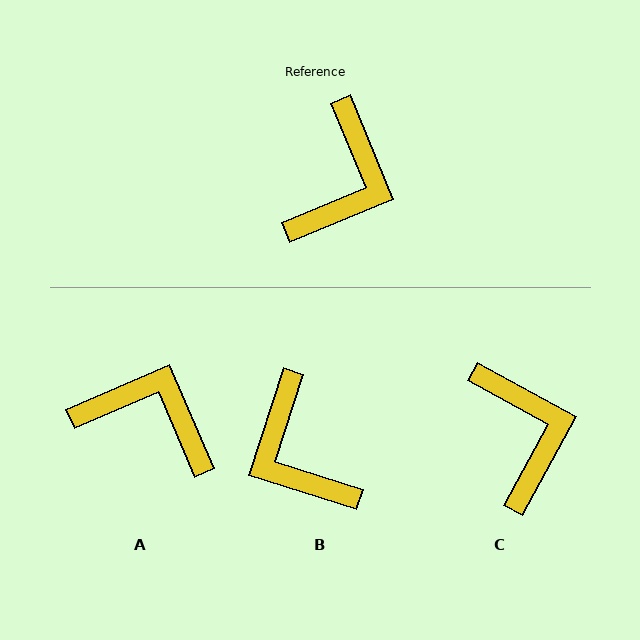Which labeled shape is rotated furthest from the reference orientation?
B, about 130 degrees away.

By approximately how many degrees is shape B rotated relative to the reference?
Approximately 130 degrees clockwise.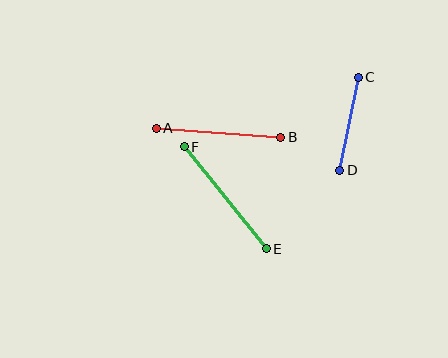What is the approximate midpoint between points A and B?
The midpoint is at approximately (218, 133) pixels.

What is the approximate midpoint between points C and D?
The midpoint is at approximately (349, 124) pixels.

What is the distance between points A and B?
The distance is approximately 125 pixels.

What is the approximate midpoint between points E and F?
The midpoint is at approximately (225, 198) pixels.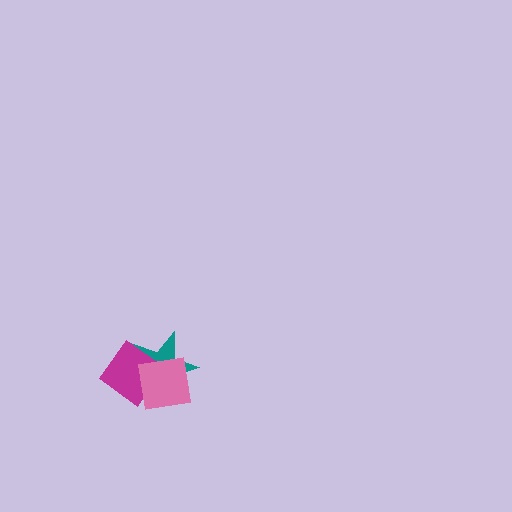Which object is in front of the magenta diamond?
The pink square is in front of the magenta diamond.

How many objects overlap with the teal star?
2 objects overlap with the teal star.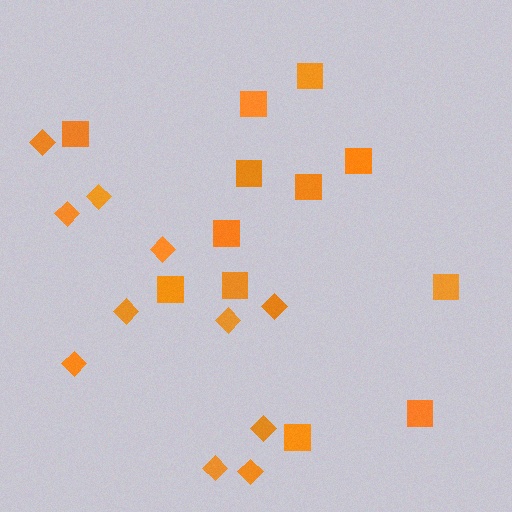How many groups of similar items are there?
There are 2 groups: one group of diamonds (11) and one group of squares (12).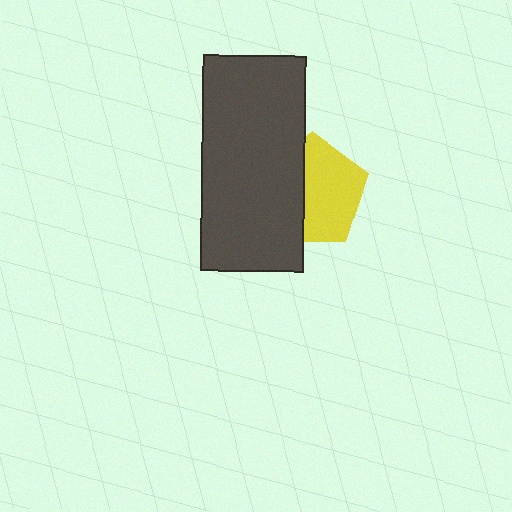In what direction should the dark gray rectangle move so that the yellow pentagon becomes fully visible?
The dark gray rectangle should move left. That is the shortest direction to clear the overlap and leave the yellow pentagon fully visible.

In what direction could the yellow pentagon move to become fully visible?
The yellow pentagon could move right. That would shift it out from behind the dark gray rectangle entirely.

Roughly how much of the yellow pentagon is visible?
About half of it is visible (roughly 58%).